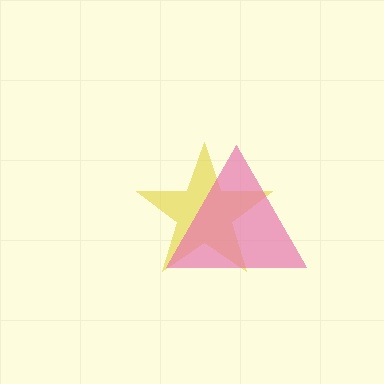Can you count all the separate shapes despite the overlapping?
Yes, there are 2 separate shapes.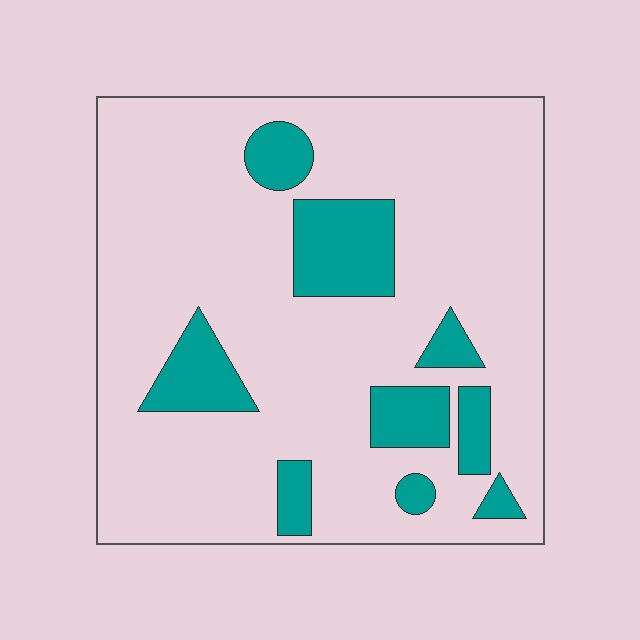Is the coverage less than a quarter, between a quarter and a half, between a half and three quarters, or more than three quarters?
Less than a quarter.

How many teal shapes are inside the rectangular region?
9.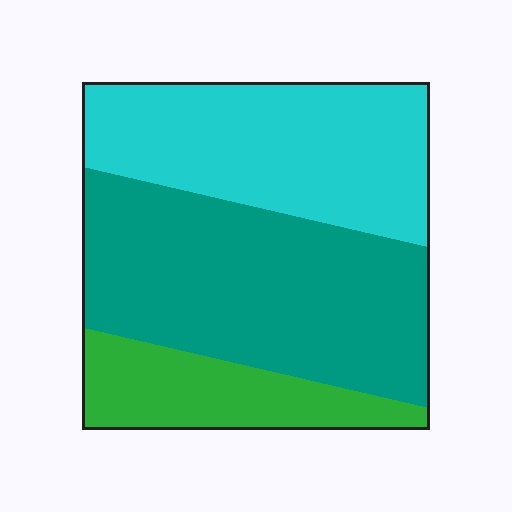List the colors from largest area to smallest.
From largest to smallest: teal, cyan, green.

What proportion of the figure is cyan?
Cyan takes up about three eighths (3/8) of the figure.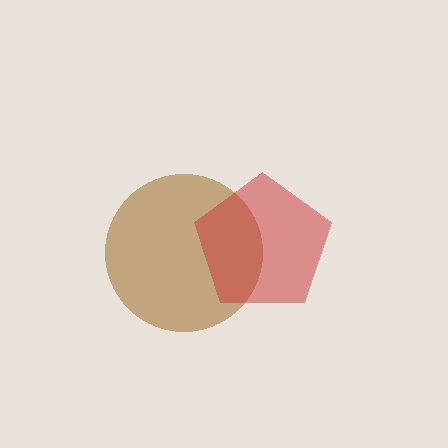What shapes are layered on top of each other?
The layered shapes are: a brown circle, a red pentagon.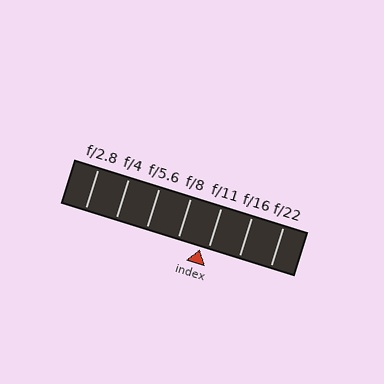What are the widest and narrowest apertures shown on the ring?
The widest aperture shown is f/2.8 and the narrowest is f/22.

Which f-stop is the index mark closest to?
The index mark is closest to f/11.